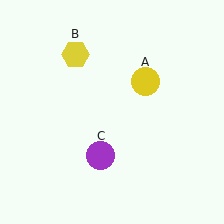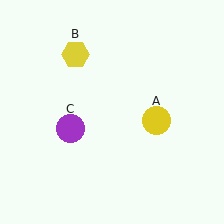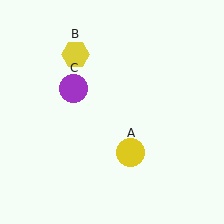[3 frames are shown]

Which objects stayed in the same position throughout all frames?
Yellow hexagon (object B) remained stationary.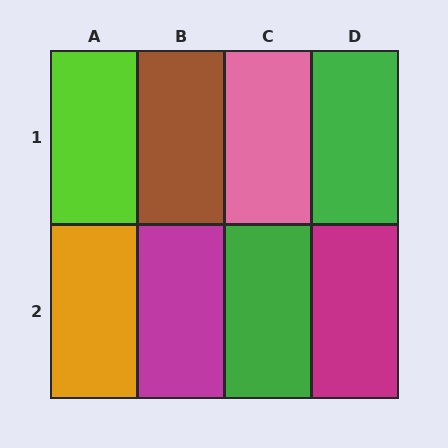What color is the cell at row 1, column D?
Green.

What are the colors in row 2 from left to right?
Orange, magenta, green, magenta.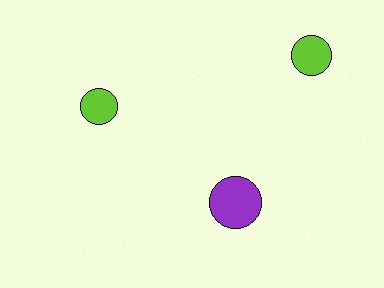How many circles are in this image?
There are 3 circles.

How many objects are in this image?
There are 3 objects.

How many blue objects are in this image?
There are no blue objects.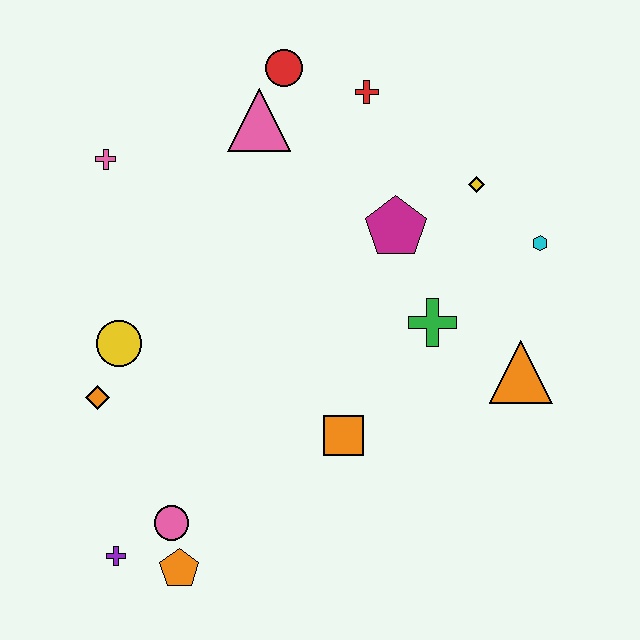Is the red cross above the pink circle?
Yes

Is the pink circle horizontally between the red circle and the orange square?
No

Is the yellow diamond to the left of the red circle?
No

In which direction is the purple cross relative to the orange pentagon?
The purple cross is to the left of the orange pentagon.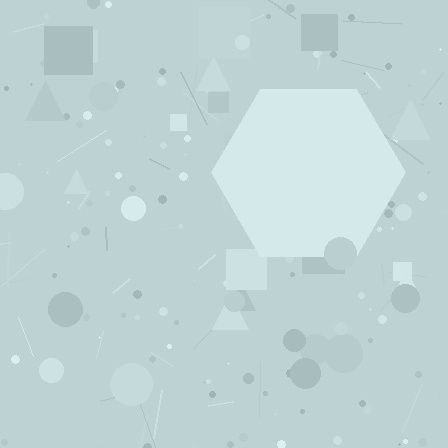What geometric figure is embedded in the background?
A hexagon is embedded in the background.